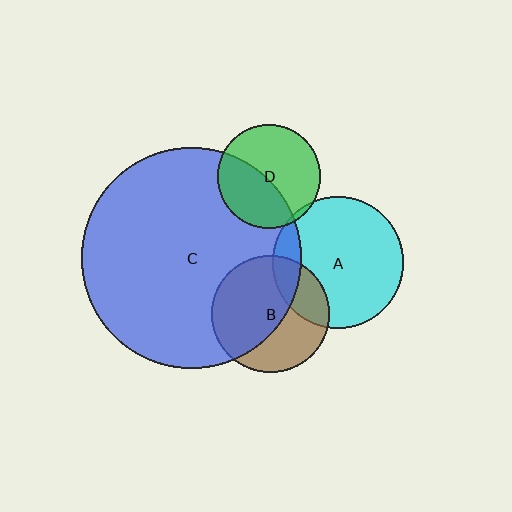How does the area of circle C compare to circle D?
Approximately 4.5 times.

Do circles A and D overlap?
Yes.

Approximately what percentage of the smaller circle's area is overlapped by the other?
Approximately 5%.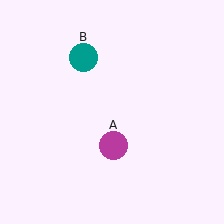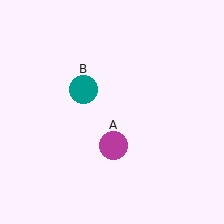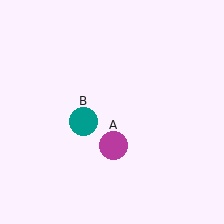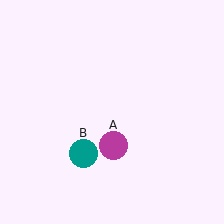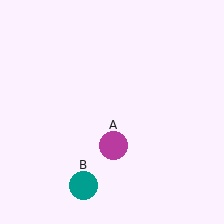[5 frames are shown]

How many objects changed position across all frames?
1 object changed position: teal circle (object B).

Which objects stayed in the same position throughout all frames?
Magenta circle (object A) remained stationary.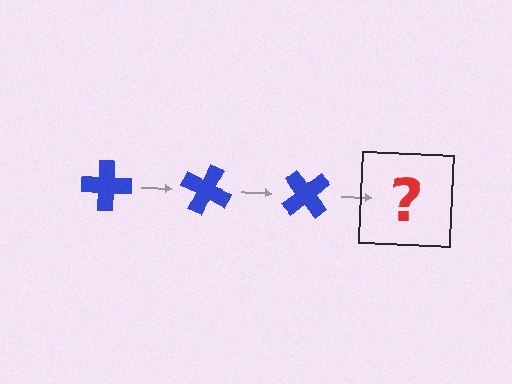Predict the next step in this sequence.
The next step is a blue cross rotated 75 degrees.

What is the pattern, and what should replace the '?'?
The pattern is that the cross rotates 25 degrees each step. The '?' should be a blue cross rotated 75 degrees.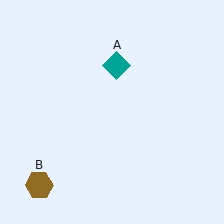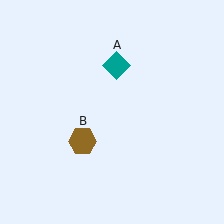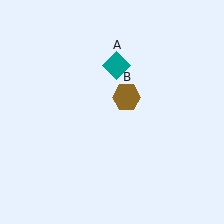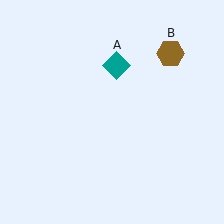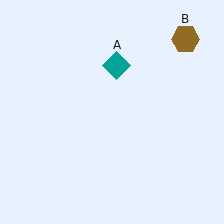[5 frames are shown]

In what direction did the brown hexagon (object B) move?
The brown hexagon (object B) moved up and to the right.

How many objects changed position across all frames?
1 object changed position: brown hexagon (object B).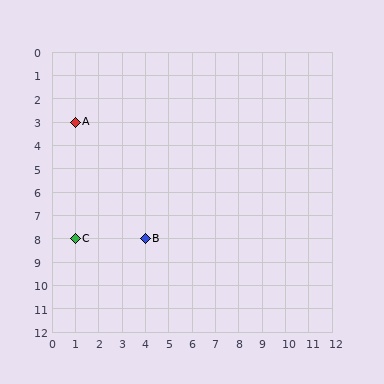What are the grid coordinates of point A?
Point A is at grid coordinates (1, 3).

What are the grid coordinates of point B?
Point B is at grid coordinates (4, 8).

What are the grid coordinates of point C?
Point C is at grid coordinates (1, 8).